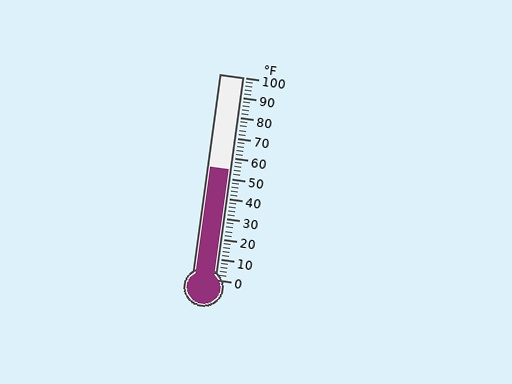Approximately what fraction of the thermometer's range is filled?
The thermometer is filled to approximately 55% of its range.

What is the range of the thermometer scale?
The thermometer scale ranges from 0°F to 100°F.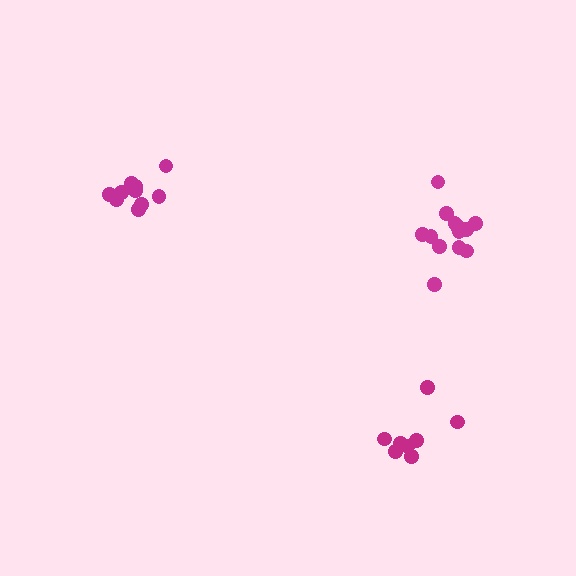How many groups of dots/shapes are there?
There are 3 groups.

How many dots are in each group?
Group 1: 13 dots, Group 2: 10 dots, Group 3: 8 dots (31 total).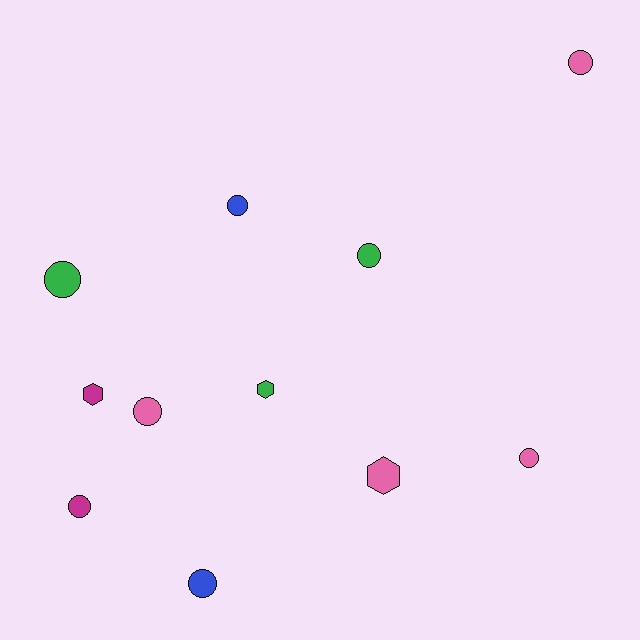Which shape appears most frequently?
Circle, with 8 objects.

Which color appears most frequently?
Pink, with 4 objects.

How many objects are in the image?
There are 11 objects.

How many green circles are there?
There are 2 green circles.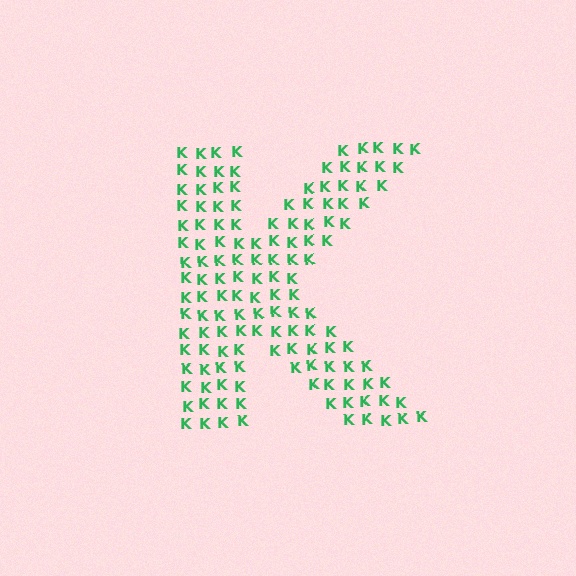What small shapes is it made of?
It is made of small letter K's.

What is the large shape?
The large shape is the letter K.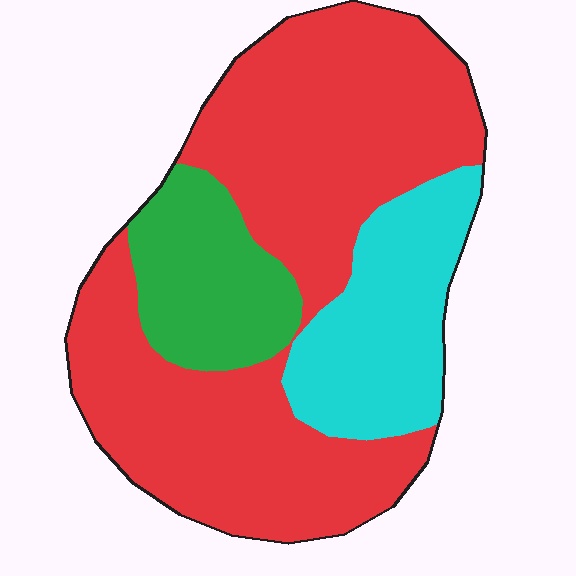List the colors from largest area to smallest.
From largest to smallest: red, cyan, green.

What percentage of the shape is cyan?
Cyan takes up between a sixth and a third of the shape.